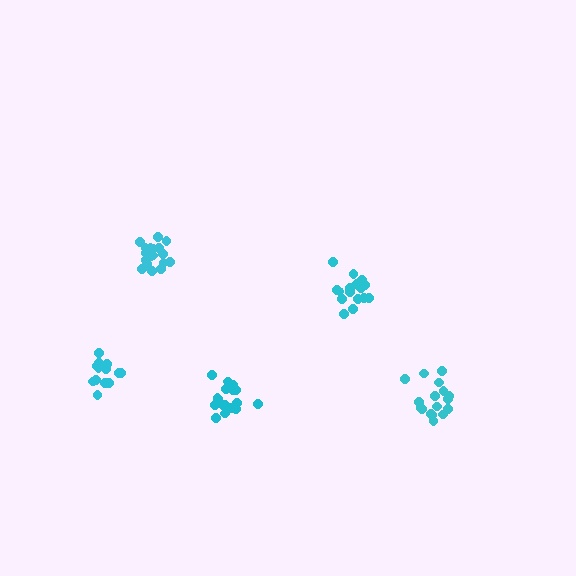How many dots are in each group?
Group 1: 13 dots, Group 2: 17 dots, Group 3: 19 dots, Group 4: 16 dots, Group 5: 18 dots (83 total).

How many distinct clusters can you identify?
There are 5 distinct clusters.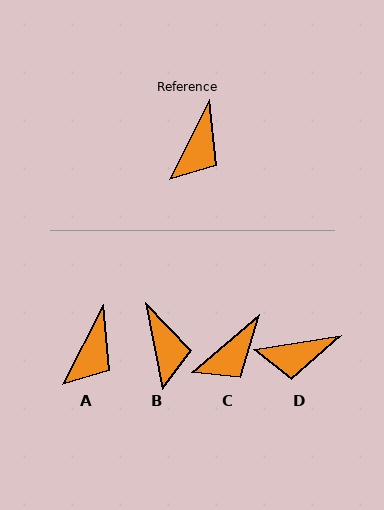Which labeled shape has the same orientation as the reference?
A.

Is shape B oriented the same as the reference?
No, it is off by about 38 degrees.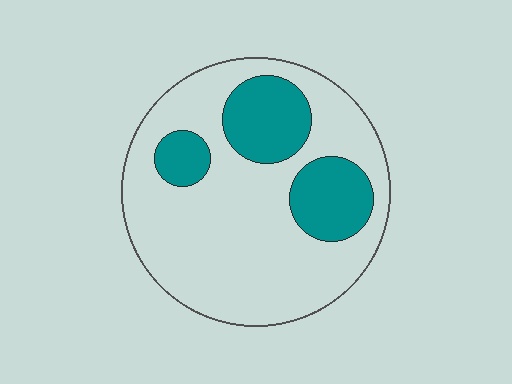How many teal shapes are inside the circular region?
3.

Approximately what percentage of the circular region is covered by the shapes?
Approximately 25%.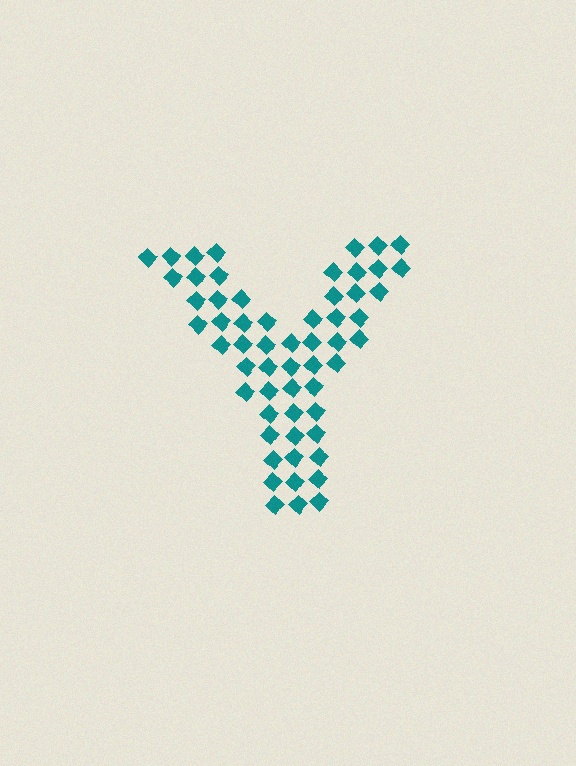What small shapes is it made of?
It is made of small diamonds.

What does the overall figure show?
The overall figure shows the letter Y.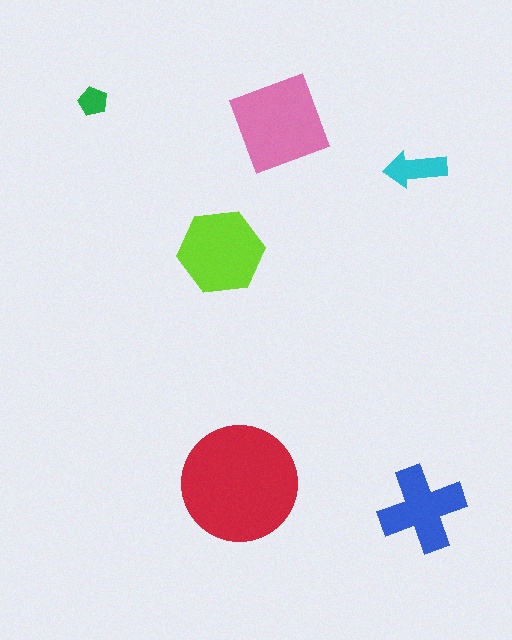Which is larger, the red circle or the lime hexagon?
The red circle.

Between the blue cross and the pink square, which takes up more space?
The pink square.